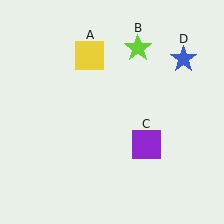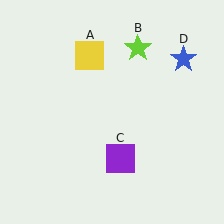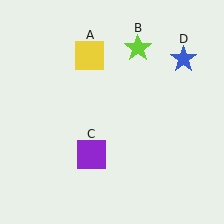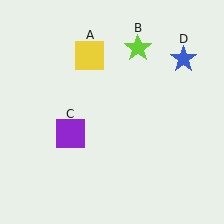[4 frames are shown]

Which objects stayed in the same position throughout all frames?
Yellow square (object A) and lime star (object B) and blue star (object D) remained stationary.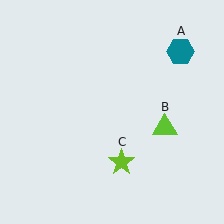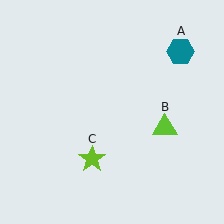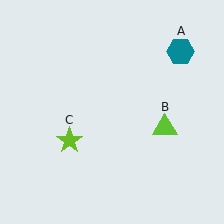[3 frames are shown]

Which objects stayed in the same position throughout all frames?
Teal hexagon (object A) and lime triangle (object B) remained stationary.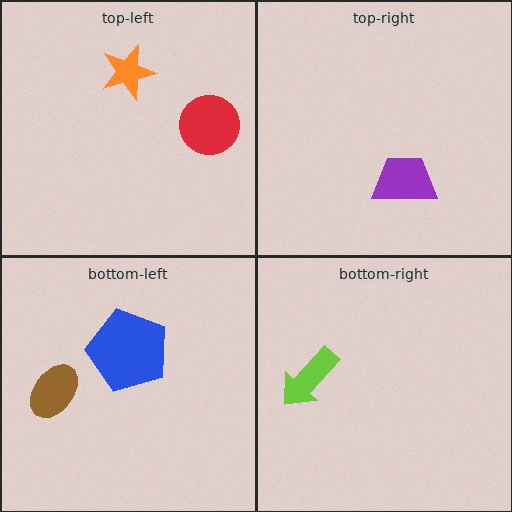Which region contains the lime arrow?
The bottom-right region.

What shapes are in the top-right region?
The purple trapezoid.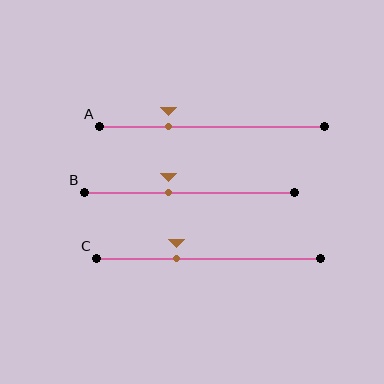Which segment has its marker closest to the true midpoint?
Segment B has its marker closest to the true midpoint.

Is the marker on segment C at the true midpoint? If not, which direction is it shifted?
No, the marker on segment C is shifted to the left by about 14% of the segment length.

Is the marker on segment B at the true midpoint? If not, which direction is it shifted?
No, the marker on segment B is shifted to the left by about 10% of the segment length.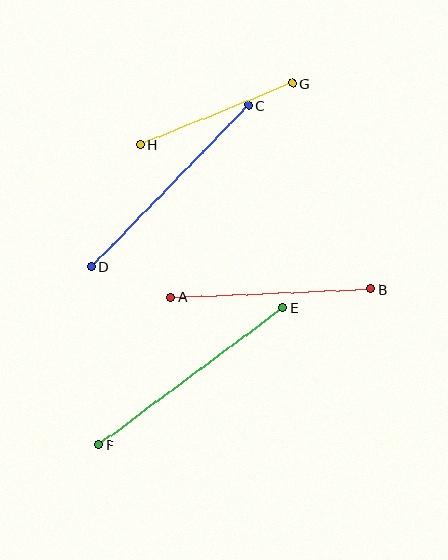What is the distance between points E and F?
The distance is approximately 230 pixels.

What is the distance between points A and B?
The distance is approximately 201 pixels.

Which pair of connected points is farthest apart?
Points E and F are farthest apart.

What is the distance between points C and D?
The distance is approximately 225 pixels.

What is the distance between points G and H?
The distance is approximately 164 pixels.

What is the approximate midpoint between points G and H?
The midpoint is at approximately (216, 114) pixels.